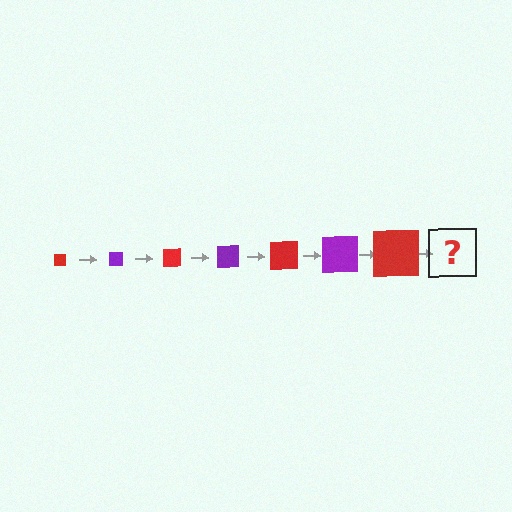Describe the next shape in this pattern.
It should be a purple square, larger than the previous one.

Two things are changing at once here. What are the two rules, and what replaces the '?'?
The two rules are that the square grows larger each step and the color cycles through red and purple. The '?' should be a purple square, larger than the previous one.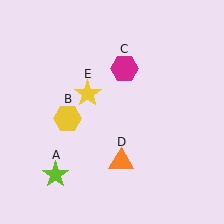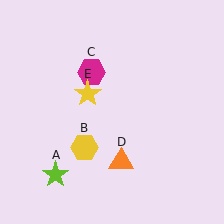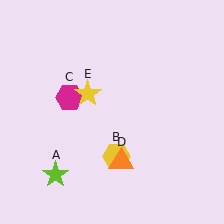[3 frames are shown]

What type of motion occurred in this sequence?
The yellow hexagon (object B), magenta hexagon (object C) rotated counterclockwise around the center of the scene.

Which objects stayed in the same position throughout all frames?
Lime star (object A) and orange triangle (object D) and yellow star (object E) remained stationary.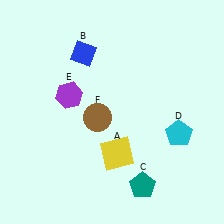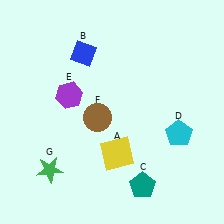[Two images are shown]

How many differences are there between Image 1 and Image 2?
There is 1 difference between the two images.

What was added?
A green star (G) was added in Image 2.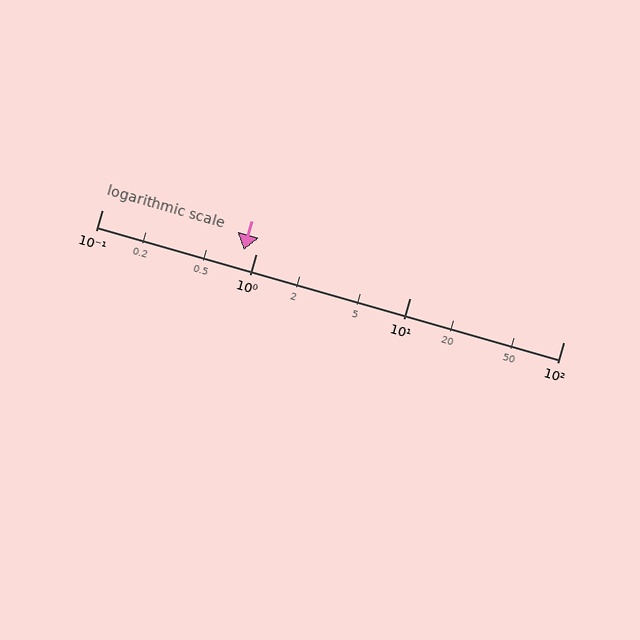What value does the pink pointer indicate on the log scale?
The pointer indicates approximately 0.83.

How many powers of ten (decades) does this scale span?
The scale spans 3 decades, from 0.1 to 100.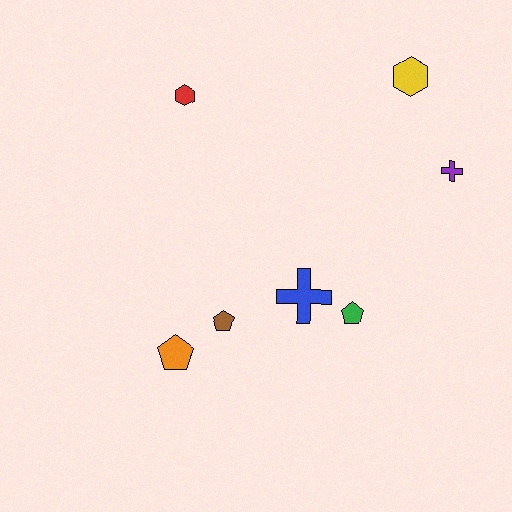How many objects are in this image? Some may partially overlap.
There are 7 objects.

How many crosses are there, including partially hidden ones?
There are 2 crosses.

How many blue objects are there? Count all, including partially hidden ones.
There is 1 blue object.